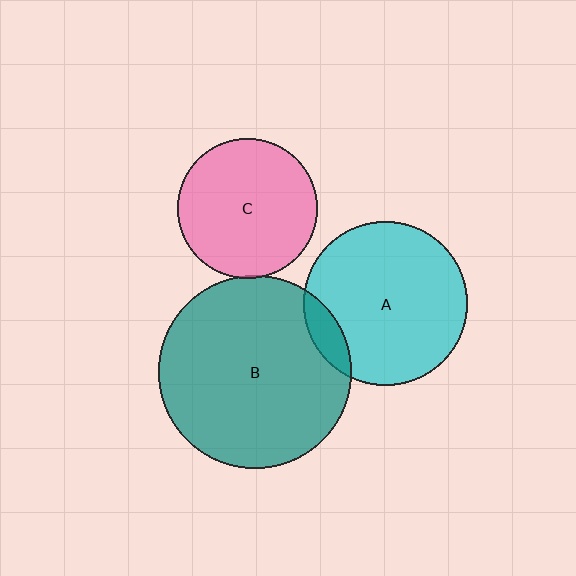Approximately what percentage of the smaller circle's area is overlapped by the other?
Approximately 5%.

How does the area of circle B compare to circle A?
Approximately 1.4 times.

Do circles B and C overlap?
Yes.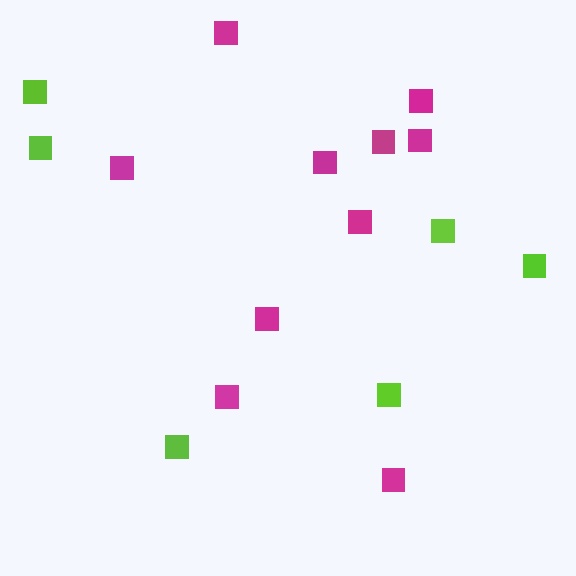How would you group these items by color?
There are 2 groups: one group of magenta squares (10) and one group of lime squares (6).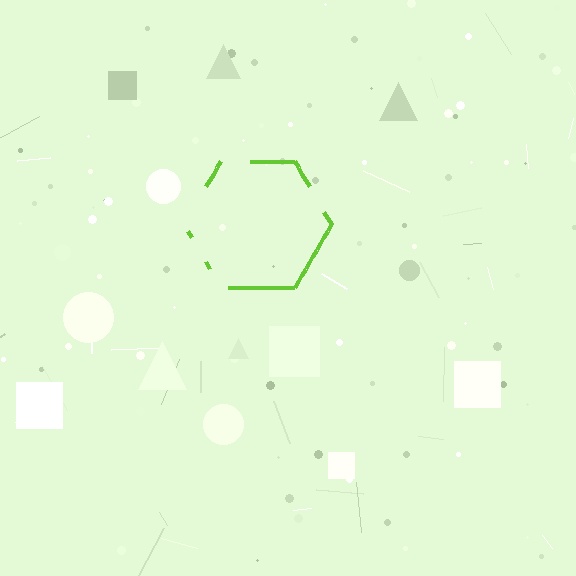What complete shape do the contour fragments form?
The contour fragments form a hexagon.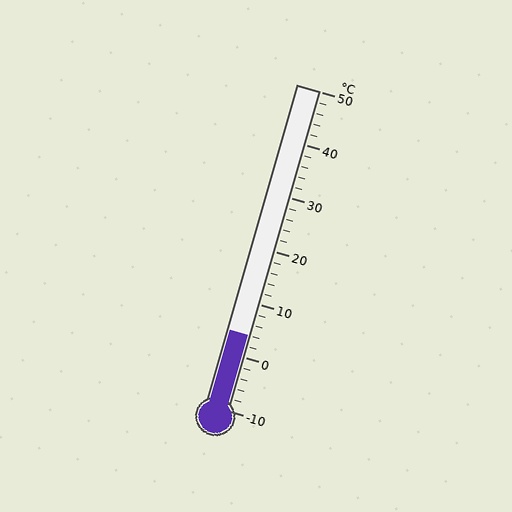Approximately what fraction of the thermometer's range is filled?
The thermometer is filled to approximately 25% of its range.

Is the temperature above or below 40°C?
The temperature is below 40°C.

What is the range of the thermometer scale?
The thermometer scale ranges from -10°C to 50°C.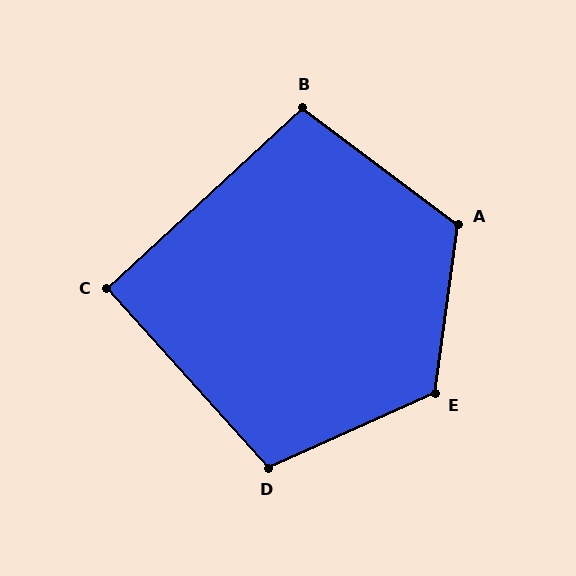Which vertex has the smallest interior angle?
C, at approximately 91 degrees.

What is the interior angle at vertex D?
Approximately 108 degrees (obtuse).